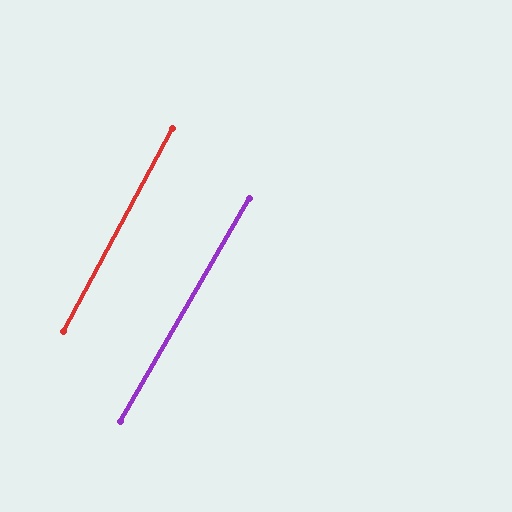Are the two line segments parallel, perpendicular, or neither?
Parallel — their directions differ by only 2.0°.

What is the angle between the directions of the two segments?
Approximately 2 degrees.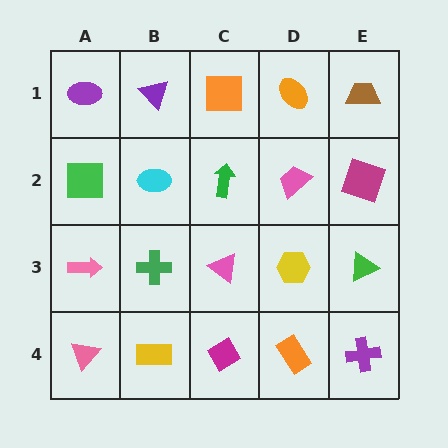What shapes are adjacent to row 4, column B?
A green cross (row 3, column B), a pink triangle (row 4, column A), a magenta diamond (row 4, column C).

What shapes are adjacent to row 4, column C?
A pink triangle (row 3, column C), a yellow rectangle (row 4, column B), an orange rectangle (row 4, column D).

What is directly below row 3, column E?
A purple cross.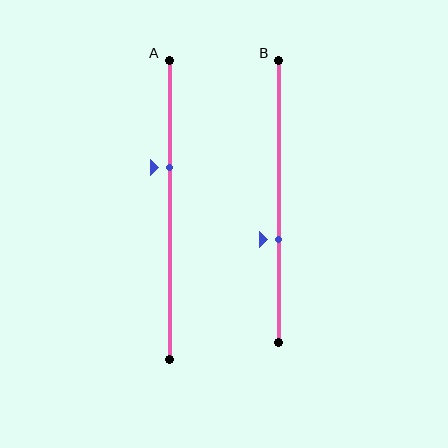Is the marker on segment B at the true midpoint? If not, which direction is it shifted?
No, the marker on segment B is shifted downward by about 14% of the segment length.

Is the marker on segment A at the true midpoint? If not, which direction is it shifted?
No, the marker on segment A is shifted upward by about 14% of the segment length.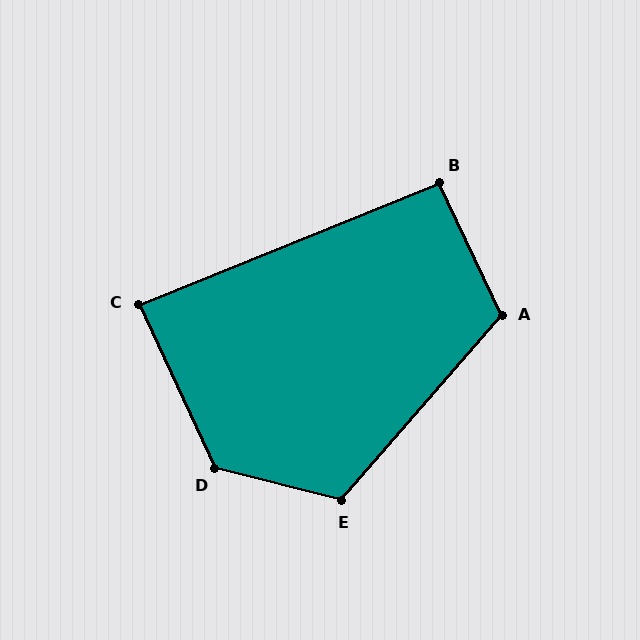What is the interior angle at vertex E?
Approximately 117 degrees (obtuse).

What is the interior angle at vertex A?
Approximately 114 degrees (obtuse).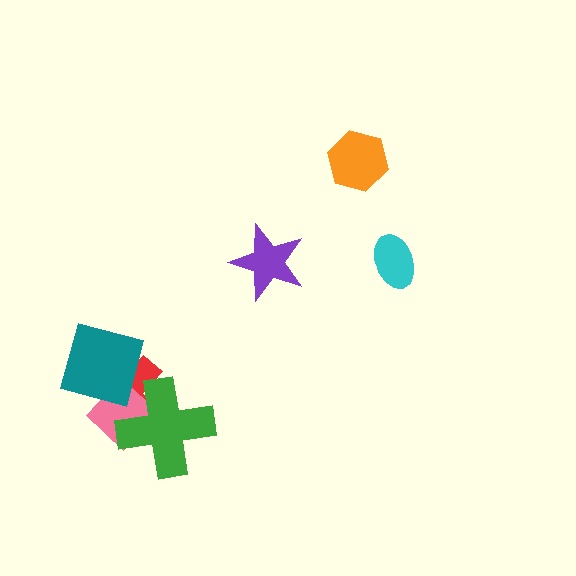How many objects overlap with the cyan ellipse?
0 objects overlap with the cyan ellipse.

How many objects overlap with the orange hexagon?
0 objects overlap with the orange hexagon.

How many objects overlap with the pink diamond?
3 objects overlap with the pink diamond.